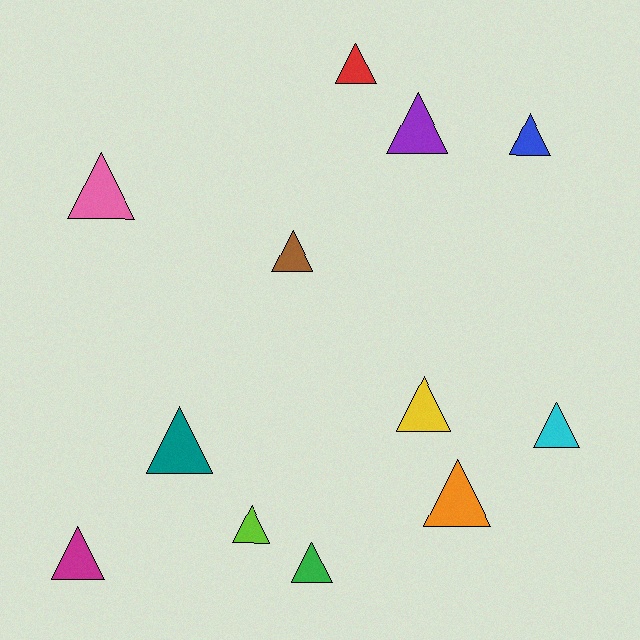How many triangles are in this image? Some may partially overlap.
There are 12 triangles.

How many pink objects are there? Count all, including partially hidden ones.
There is 1 pink object.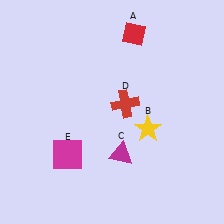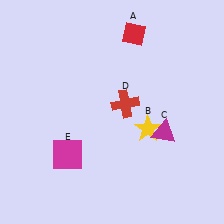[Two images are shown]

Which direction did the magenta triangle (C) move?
The magenta triangle (C) moved right.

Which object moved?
The magenta triangle (C) moved right.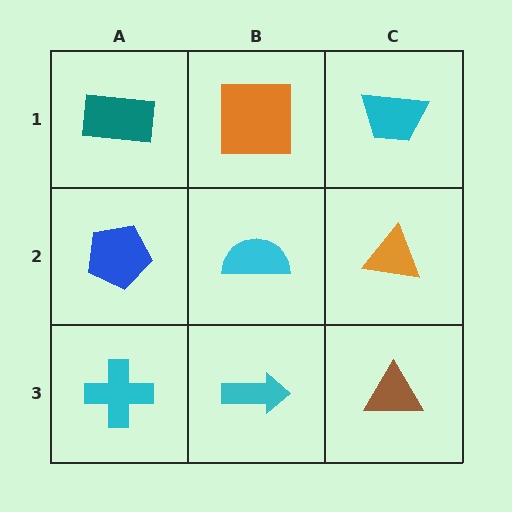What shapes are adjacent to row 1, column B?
A cyan semicircle (row 2, column B), a teal rectangle (row 1, column A), a cyan trapezoid (row 1, column C).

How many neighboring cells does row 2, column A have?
3.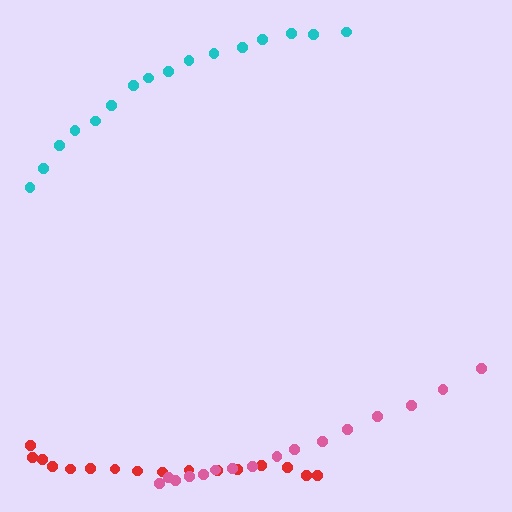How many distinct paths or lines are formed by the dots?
There are 3 distinct paths.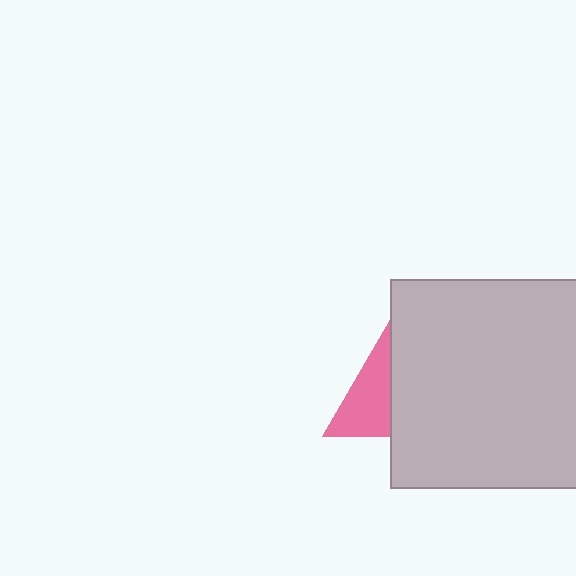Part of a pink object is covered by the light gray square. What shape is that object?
It is a triangle.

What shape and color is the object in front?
The object in front is a light gray square.